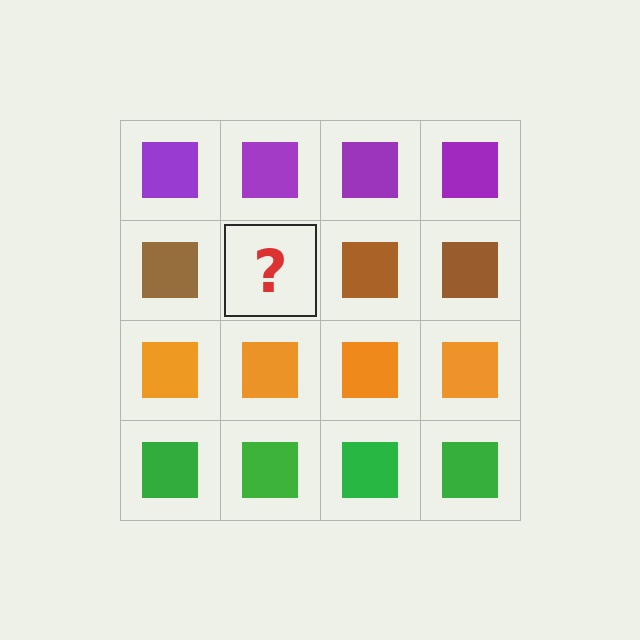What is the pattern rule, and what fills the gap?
The rule is that each row has a consistent color. The gap should be filled with a brown square.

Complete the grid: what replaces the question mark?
The question mark should be replaced with a brown square.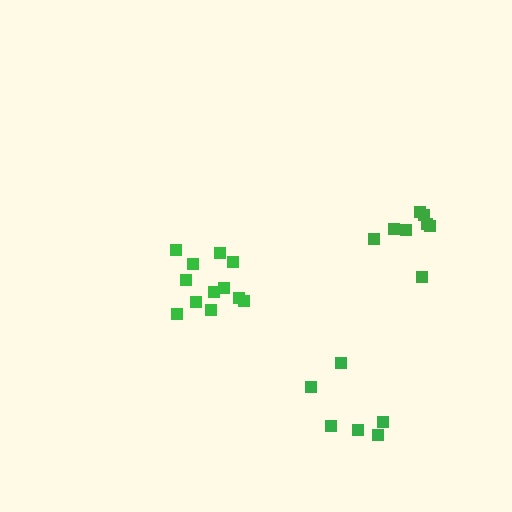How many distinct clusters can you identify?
There are 3 distinct clusters.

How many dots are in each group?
Group 1: 12 dots, Group 2: 8 dots, Group 3: 6 dots (26 total).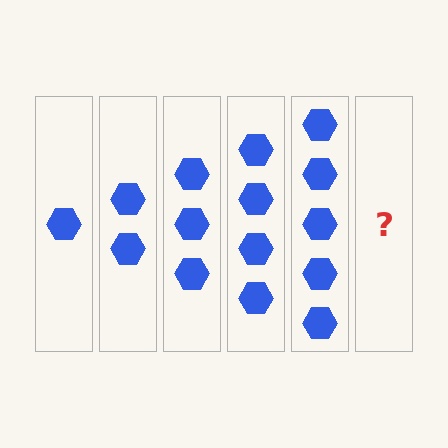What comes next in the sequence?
The next element should be 6 hexagons.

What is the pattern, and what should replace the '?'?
The pattern is that each step adds one more hexagon. The '?' should be 6 hexagons.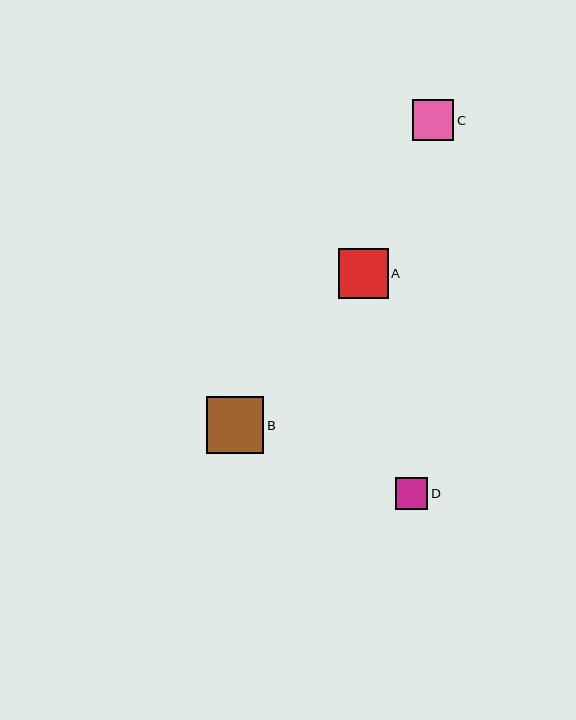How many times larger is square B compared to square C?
Square B is approximately 1.4 times the size of square C.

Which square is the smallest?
Square D is the smallest with a size of approximately 32 pixels.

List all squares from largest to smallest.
From largest to smallest: B, A, C, D.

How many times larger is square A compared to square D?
Square A is approximately 1.6 times the size of square D.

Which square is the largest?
Square B is the largest with a size of approximately 58 pixels.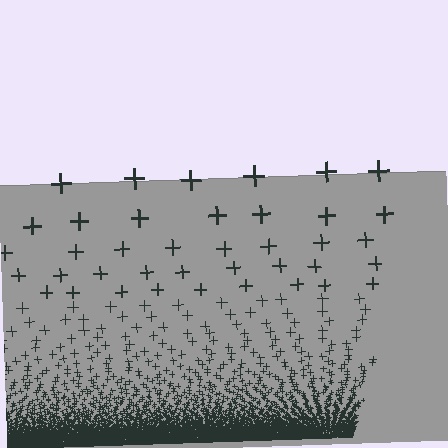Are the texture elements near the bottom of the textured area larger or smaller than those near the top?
Smaller. The gradient is inverted — elements near the bottom are smaller and denser.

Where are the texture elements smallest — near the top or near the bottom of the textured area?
Near the bottom.